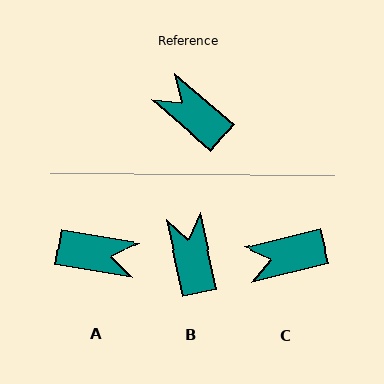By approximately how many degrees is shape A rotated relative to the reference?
Approximately 149 degrees clockwise.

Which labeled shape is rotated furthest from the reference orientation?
A, about 149 degrees away.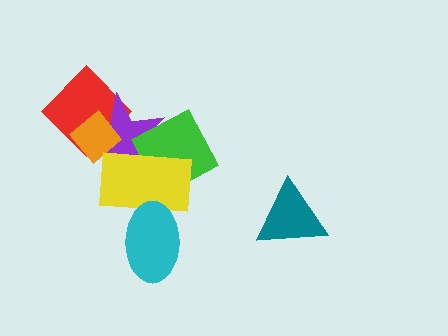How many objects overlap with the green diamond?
2 objects overlap with the green diamond.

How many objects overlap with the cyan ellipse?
1 object overlaps with the cyan ellipse.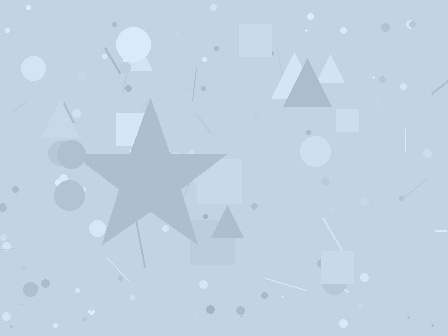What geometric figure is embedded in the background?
A star is embedded in the background.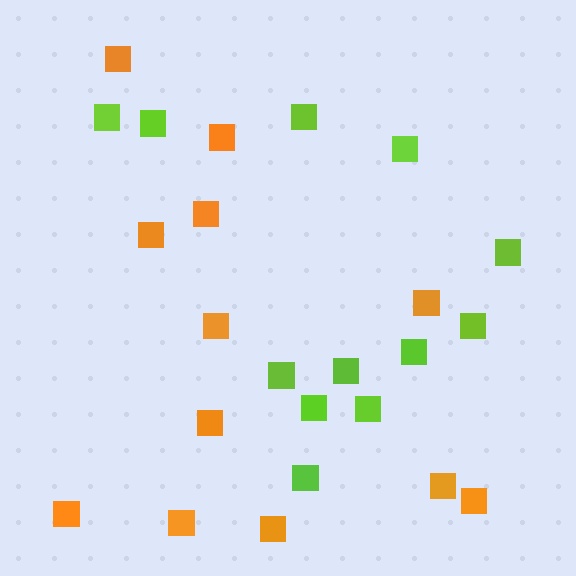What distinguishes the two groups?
There are 2 groups: one group of lime squares (12) and one group of orange squares (12).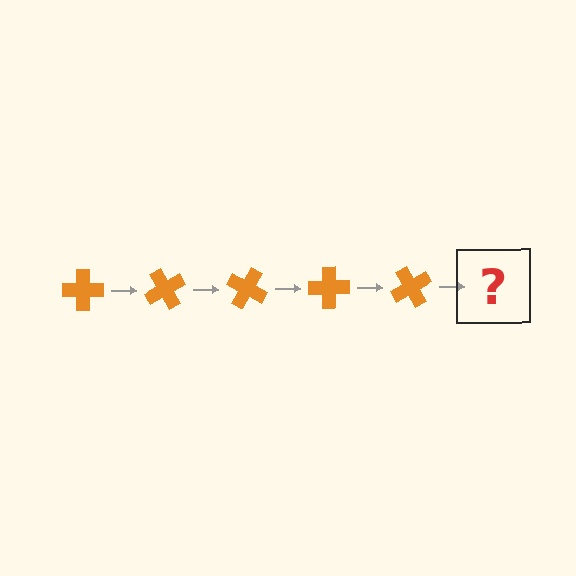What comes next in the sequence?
The next element should be an orange cross rotated 300 degrees.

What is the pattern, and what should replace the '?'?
The pattern is that the cross rotates 60 degrees each step. The '?' should be an orange cross rotated 300 degrees.